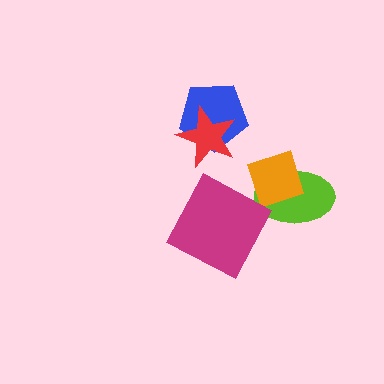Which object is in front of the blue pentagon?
The red star is in front of the blue pentagon.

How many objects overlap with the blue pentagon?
1 object overlaps with the blue pentagon.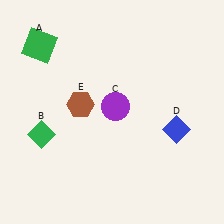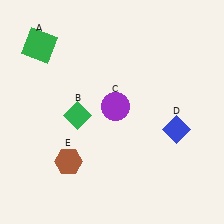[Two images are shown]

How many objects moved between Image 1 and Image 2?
2 objects moved between the two images.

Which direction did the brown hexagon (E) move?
The brown hexagon (E) moved down.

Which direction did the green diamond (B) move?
The green diamond (B) moved right.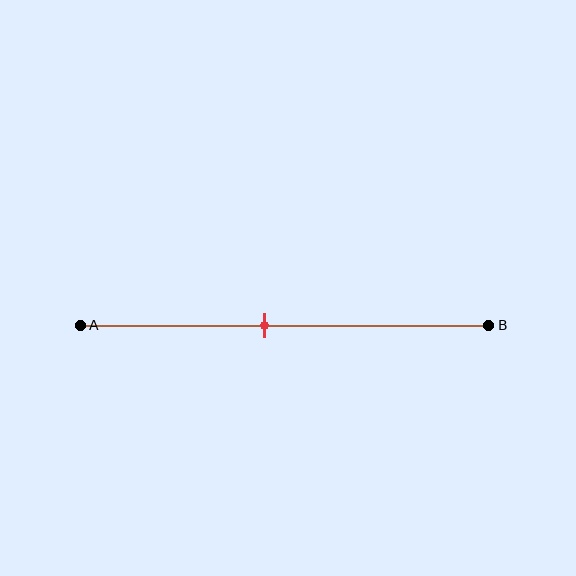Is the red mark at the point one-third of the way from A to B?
No, the mark is at about 45% from A, not at the 33% one-third point.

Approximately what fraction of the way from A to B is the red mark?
The red mark is approximately 45% of the way from A to B.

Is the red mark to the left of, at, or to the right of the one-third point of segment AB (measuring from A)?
The red mark is to the right of the one-third point of segment AB.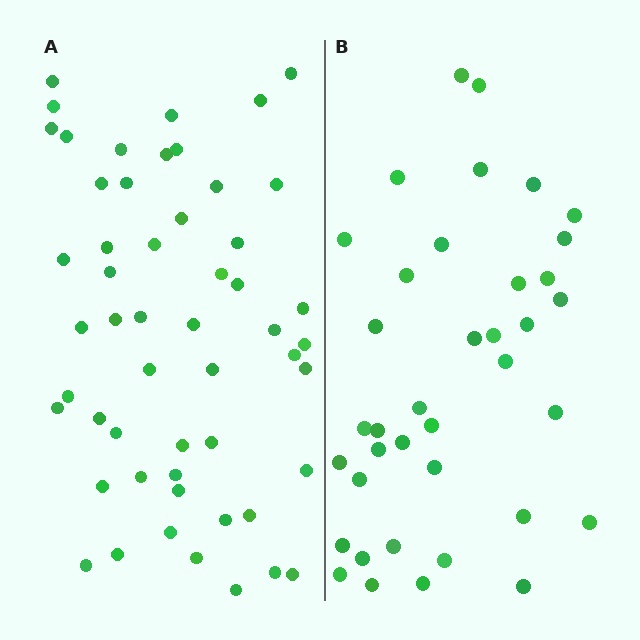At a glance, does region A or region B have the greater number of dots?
Region A (the left region) has more dots.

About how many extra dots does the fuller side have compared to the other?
Region A has approximately 15 more dots than region B.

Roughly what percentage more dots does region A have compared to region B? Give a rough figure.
About 40% more.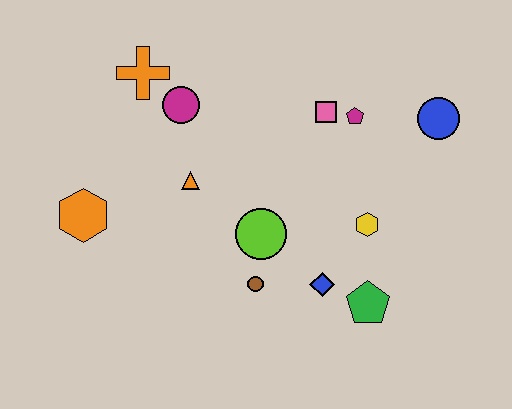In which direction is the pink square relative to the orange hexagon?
The pink square is to the right of the orange hexagon.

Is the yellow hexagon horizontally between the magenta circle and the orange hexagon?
No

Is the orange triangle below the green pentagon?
No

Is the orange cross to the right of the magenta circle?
No